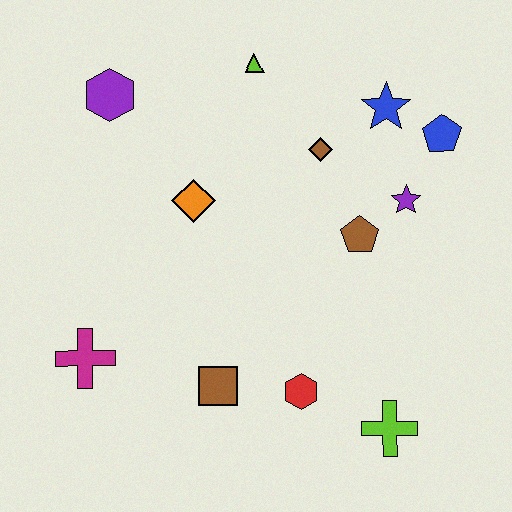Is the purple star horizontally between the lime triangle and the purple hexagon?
No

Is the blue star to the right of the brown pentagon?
Yes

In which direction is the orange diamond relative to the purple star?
The orange diamond is to the left of the purple star.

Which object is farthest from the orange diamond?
The lime cross is farthest from the orange diamond.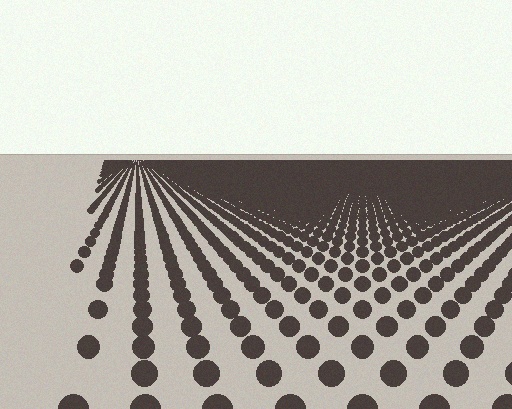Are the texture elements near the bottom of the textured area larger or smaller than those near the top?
Larger. Near the bottom, elements are closer to the viewer and appear at a bigger on-screen size.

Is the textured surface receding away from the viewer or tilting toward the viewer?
The surface is receding away from the viewer. Texture elements get smaller and denser toward the top.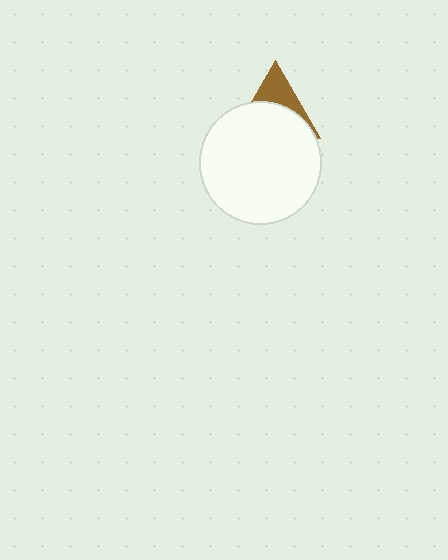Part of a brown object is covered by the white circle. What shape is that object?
It is a triangle.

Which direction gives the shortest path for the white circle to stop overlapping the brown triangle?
Moving down gives the shortest separation.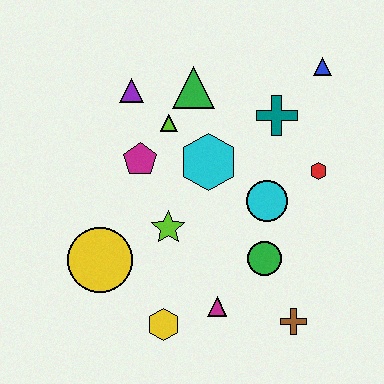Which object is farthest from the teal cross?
The yellow hexagon is farthest from the teal cross.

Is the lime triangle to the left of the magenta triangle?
Yes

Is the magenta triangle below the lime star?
Yes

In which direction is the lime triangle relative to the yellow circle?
The lime triangle is above the yellow circle.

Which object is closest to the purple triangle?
The lime triangle is closest to the purple triangle.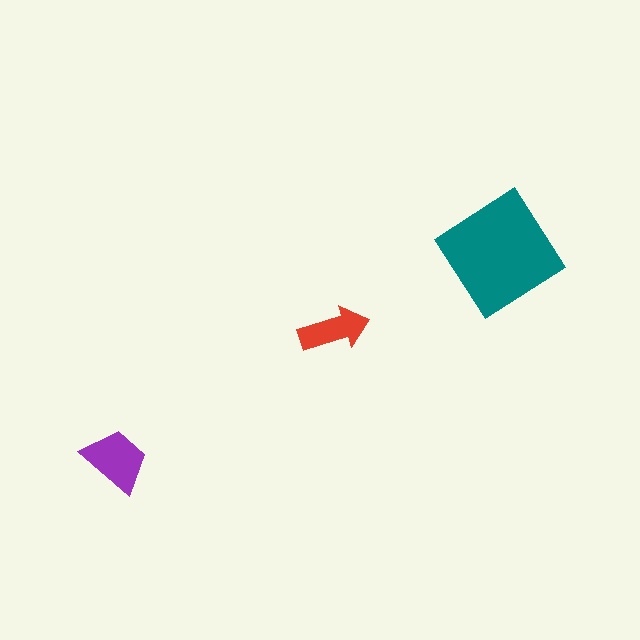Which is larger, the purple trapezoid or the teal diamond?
The teal diamond.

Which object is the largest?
The teal diamond.